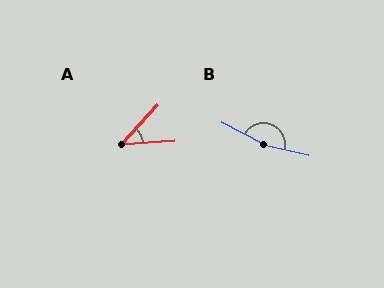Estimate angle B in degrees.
Approximately 165 degrees.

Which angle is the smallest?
A, at approximately 44 degrees.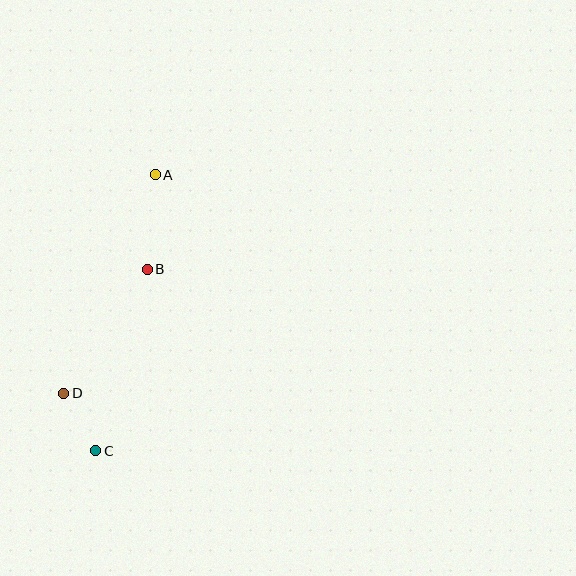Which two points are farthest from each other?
Points A and C are farthest from each other.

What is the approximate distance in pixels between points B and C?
The distance between B and C is approximately 188 pixels.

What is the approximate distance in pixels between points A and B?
The distance between A and B is approximately 95 pixels.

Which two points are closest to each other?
Points C and D are closest to each other.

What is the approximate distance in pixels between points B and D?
The distance between B and D is approximately 149 pixels.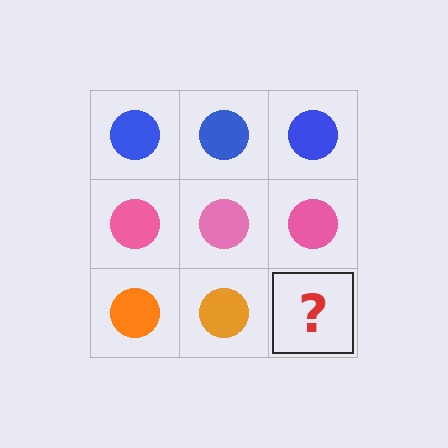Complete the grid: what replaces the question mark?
The question mark should be replaced with an orange circle.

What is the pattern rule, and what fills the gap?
The rule is that each row has a consistent color. The gap should be filled with an orange circle.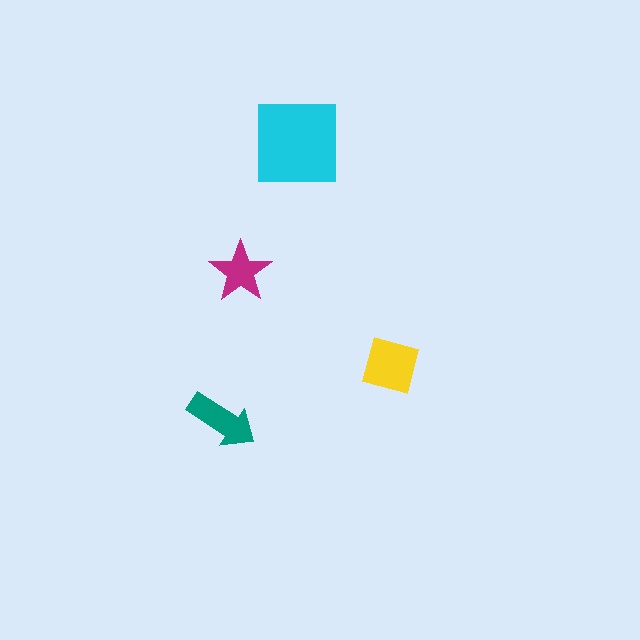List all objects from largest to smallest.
The cyan square, the yellow square, the teal arrow, the magenta star.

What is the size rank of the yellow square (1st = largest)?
2nd.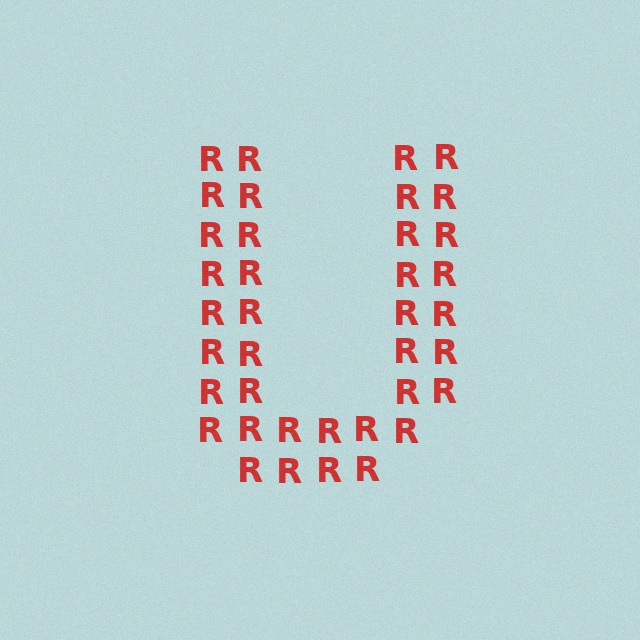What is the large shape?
The large shape is the letter U.